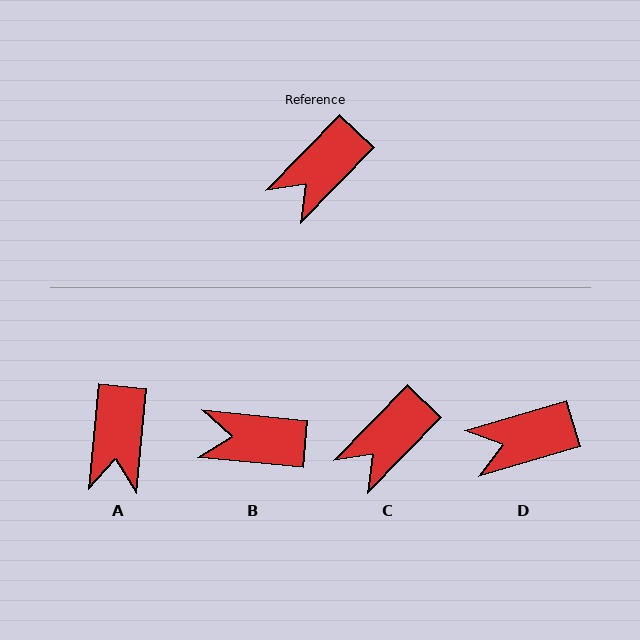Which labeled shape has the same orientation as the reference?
C.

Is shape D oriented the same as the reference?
No, it is off by about 29 degrees.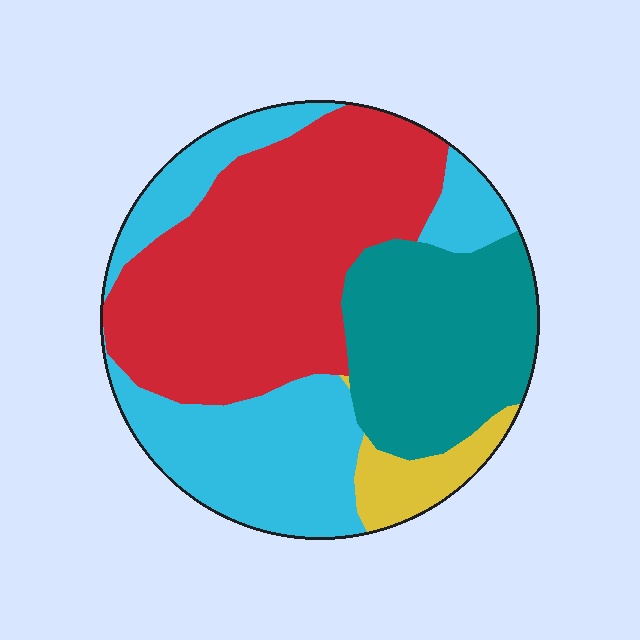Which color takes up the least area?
Yellow, at roughly 5%.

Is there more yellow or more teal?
Teal.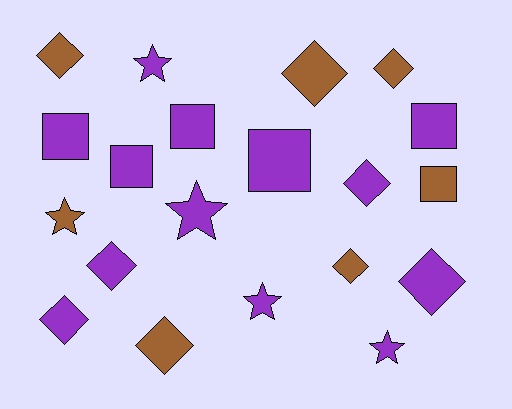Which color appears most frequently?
Purple, with 13 objects.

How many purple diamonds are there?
There are 4 purple diamonds.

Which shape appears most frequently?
Diamond, with 9 objects.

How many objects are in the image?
There are 20 objects.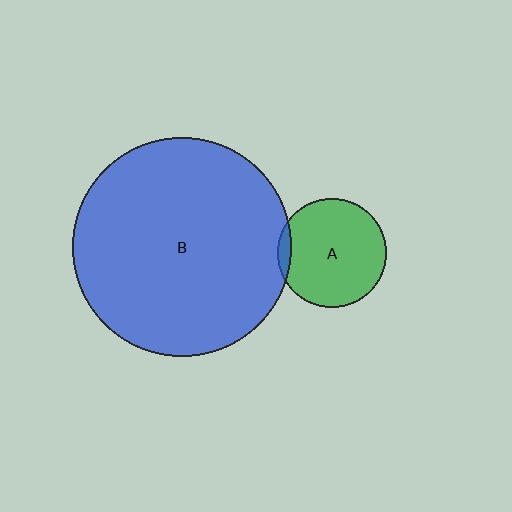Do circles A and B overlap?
Yes.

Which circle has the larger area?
Circle B (blue).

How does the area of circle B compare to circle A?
Approximately 4.0 times.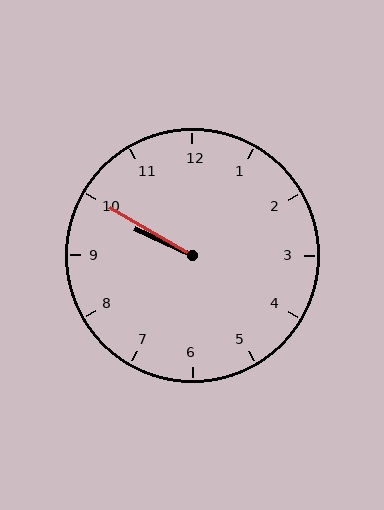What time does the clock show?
9:50.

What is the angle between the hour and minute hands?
Approximately 5 degrees.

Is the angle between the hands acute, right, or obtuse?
It is acute.